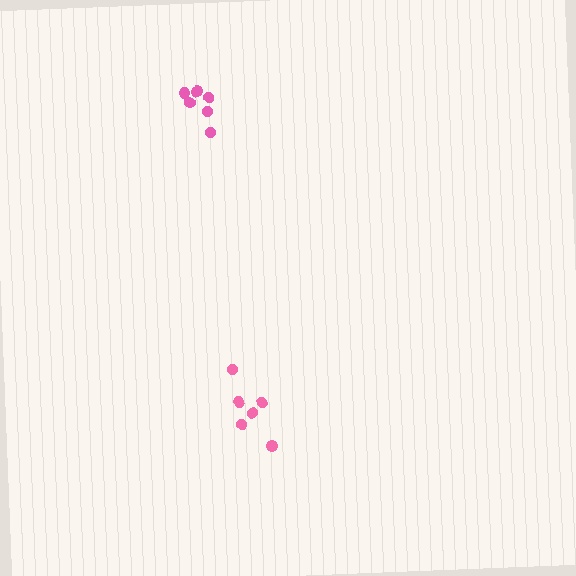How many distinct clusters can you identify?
There are 2 distinct clusters.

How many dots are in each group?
Group 1: 6 dots, Group 2: 6 dots (12 total).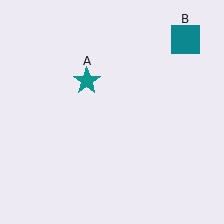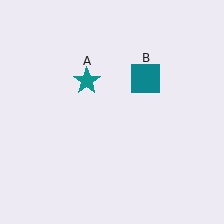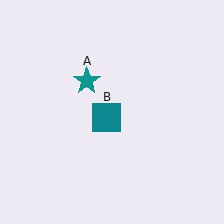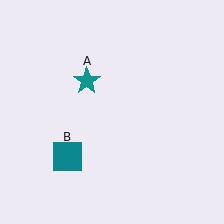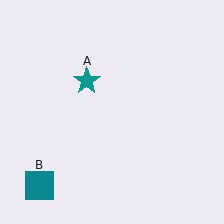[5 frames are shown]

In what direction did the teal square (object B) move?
The teal square (object B) moved down and to the left.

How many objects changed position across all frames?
1 object changed position: teal square (object B).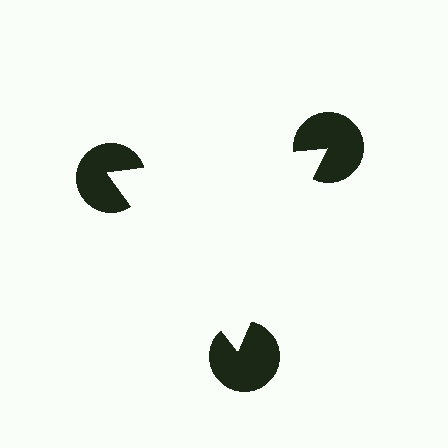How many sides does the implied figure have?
3 sides.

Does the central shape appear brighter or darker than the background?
It typically appears slightly brighter than the background, even though no actual brightness change is drawn.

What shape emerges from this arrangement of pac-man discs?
An illusory triangle — its edges are inferred from the aligned wedge cuts in the pac-man discs, not physically drawn.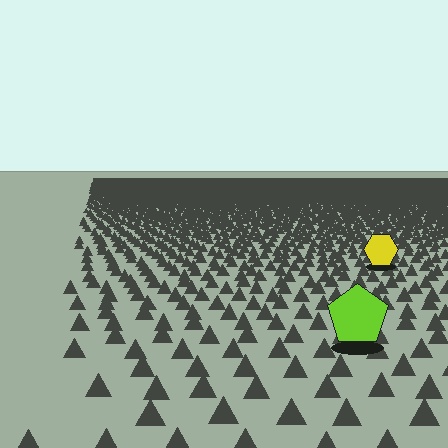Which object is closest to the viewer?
The lime pentagon is closest. The texture marks near it are larger and more spread out.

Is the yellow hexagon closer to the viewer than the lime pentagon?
No. The lime pentagon is closer — you can tell from the texture gradient: the ground texture is coarser near it.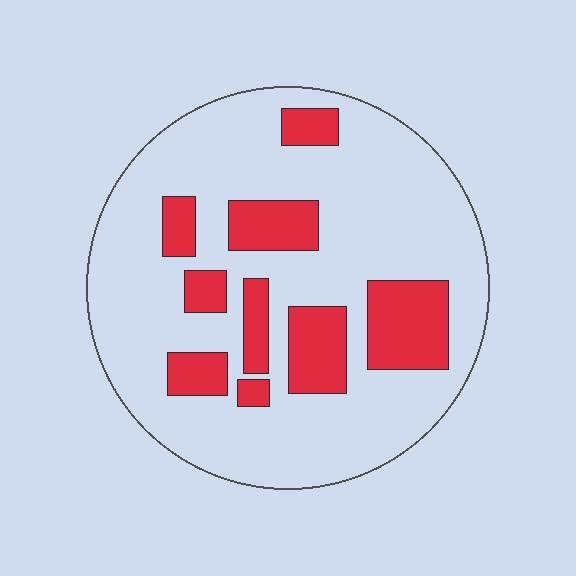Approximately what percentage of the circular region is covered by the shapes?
Approximately 25%.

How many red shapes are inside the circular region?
9.